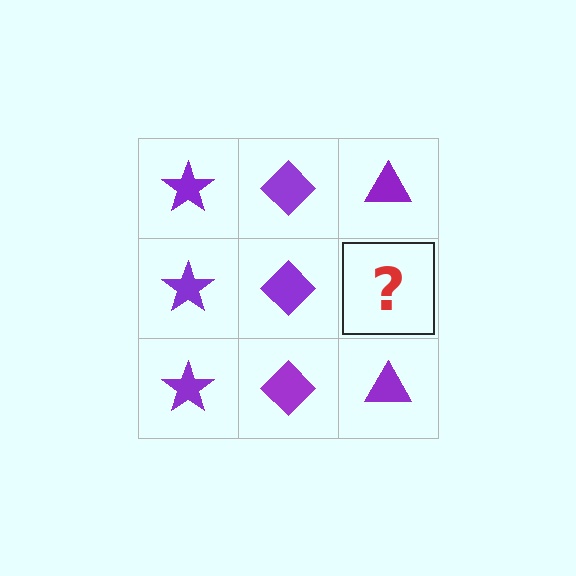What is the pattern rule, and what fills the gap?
The rule is that each column has a consistent shape. The gap should be filled with a purple triangle.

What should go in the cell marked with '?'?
The missing cell should contain a purple triangle.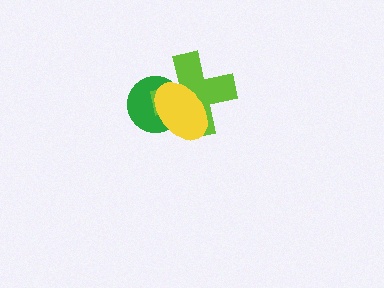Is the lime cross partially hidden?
Yes, it is partially covered by another shape.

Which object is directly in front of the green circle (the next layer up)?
The lime cross is directly in front of the green circle.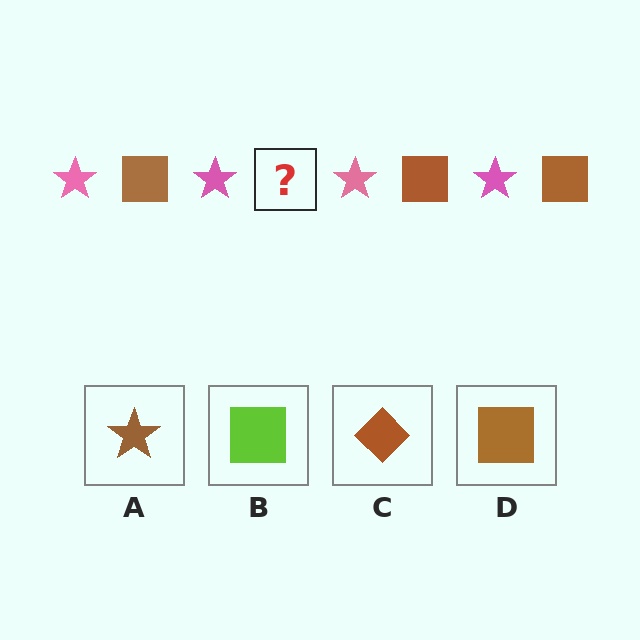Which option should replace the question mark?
Option D.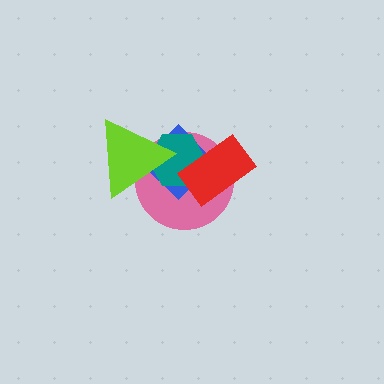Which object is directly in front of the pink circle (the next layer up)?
The blue diamond is directly in front of the pink circle.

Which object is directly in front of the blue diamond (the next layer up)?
The teal hexagon is directly in front of the blue diamond.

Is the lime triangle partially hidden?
No, no other shape covers it.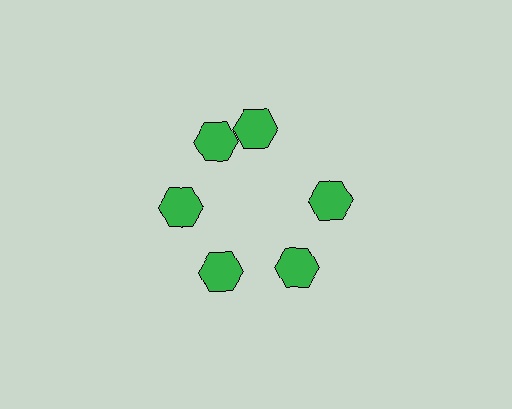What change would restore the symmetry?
The symmetry would be restored by rotating it back into even spacing with its neighbors so that all 6 hexagons sit at equal angles and equal distance from the center.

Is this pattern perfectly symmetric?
No. The 6 green hexagons are arranged in a ring, but one element near the 1 o'clock position is rotated out of alignment along the ring, breaking the 6-fold rotational symmetry.